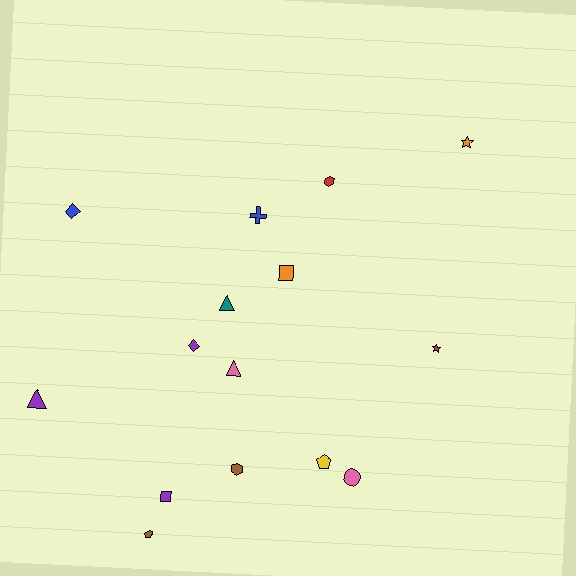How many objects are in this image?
There are 15 objects.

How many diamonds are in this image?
There are 2 diamonds.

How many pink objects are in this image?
There are 2 pink objects.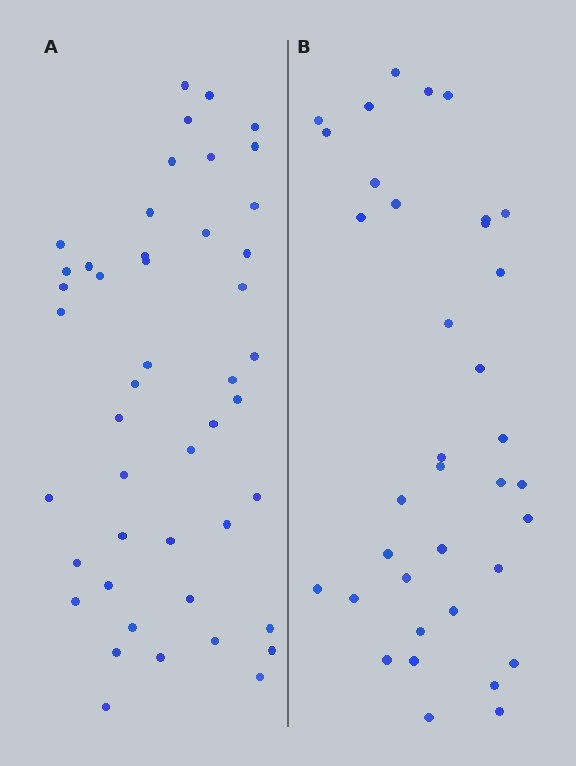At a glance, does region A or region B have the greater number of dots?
Region A (the left region) has more dots.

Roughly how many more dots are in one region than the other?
Region A has roughly 10 or so more dots than region B.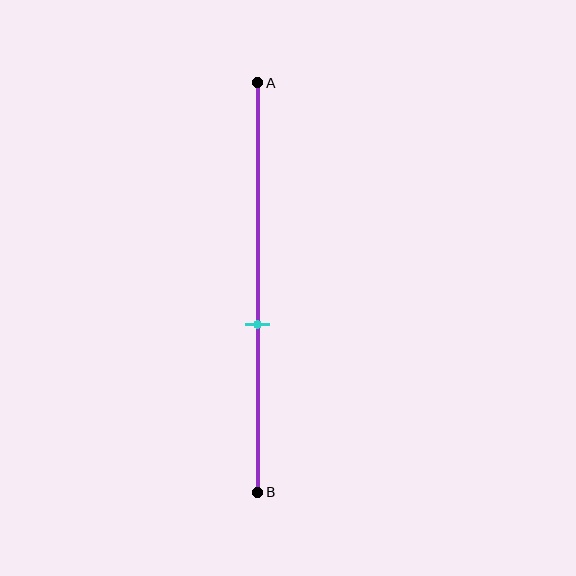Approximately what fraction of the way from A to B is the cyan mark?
The cyan mark is approximately 60% of the way from A to B.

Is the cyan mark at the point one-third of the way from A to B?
No, the mark is at about 60% from A, not at the 33% one-third point.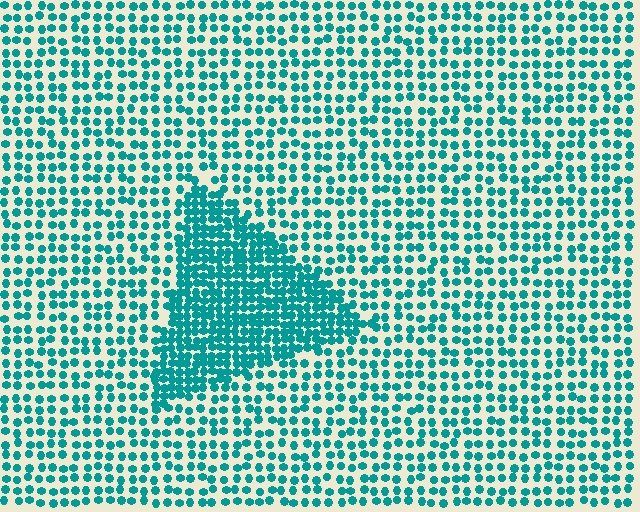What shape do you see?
I see a triangle.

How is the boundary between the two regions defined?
The boundary is defined by a change in element density (approximately 2.1x ratio). All elements are the same color, size, and shape.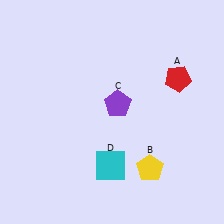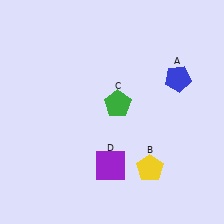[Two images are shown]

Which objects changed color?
A changed from red to blue. C changed from purple to green. D changed from cyan to purple.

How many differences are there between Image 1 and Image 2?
There are 3 differences between the two images.